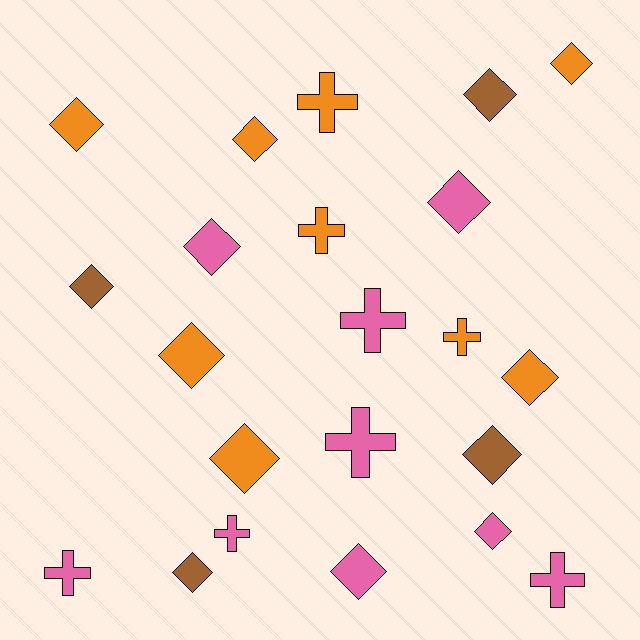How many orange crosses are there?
There are 3 orange crosses.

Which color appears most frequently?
Pink, with 9 objects.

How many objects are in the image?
There are 22 objects.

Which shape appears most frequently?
Diamond, with 14 objects.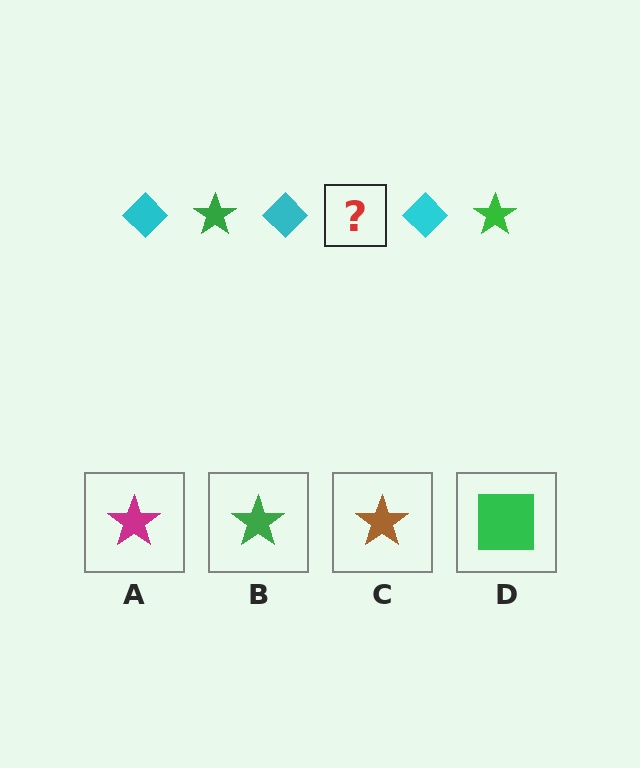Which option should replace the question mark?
Option B.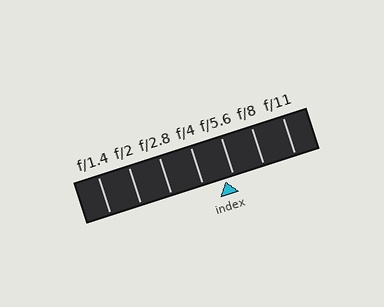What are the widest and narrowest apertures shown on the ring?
The widest aperture shown is f/1.4 and the narrowest is f/11.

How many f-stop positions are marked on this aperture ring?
There are 7 f-stop positions marked.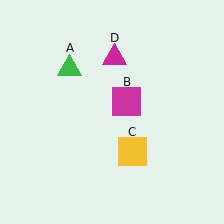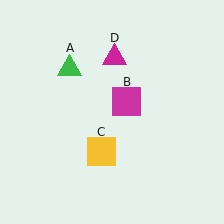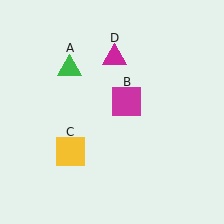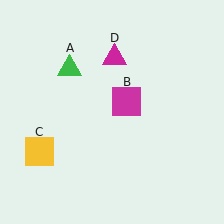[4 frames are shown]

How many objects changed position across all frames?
1 object changed position: yellow square (object C).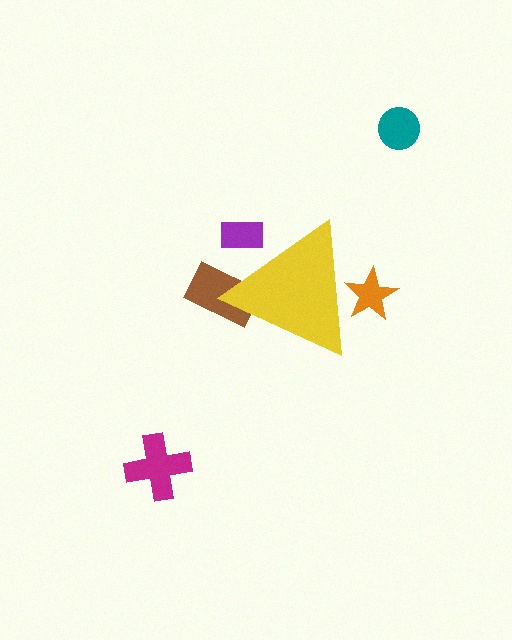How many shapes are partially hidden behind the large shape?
3 shapes are partially hidden.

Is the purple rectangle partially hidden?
Yes, the purple rectangle is partially hidden behind the yellow triangle.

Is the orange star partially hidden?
Yes, the orange star is partially hidden behind the yellow triangle.